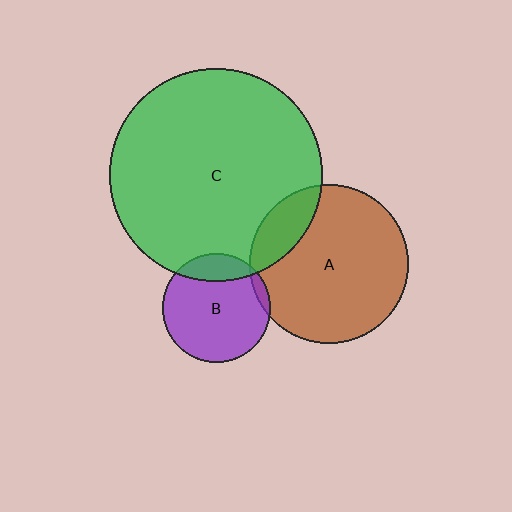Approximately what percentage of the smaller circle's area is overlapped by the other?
Approximately 5%.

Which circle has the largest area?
Circle C (green).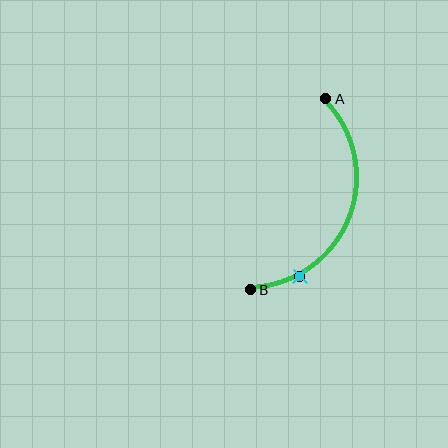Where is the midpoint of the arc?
The arc midpoint is the point on the curve farthest from the straight line joining A and B. It sits to the right of that line.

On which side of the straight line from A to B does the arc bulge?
The arc bulges to the right of the straight line connecting A and B.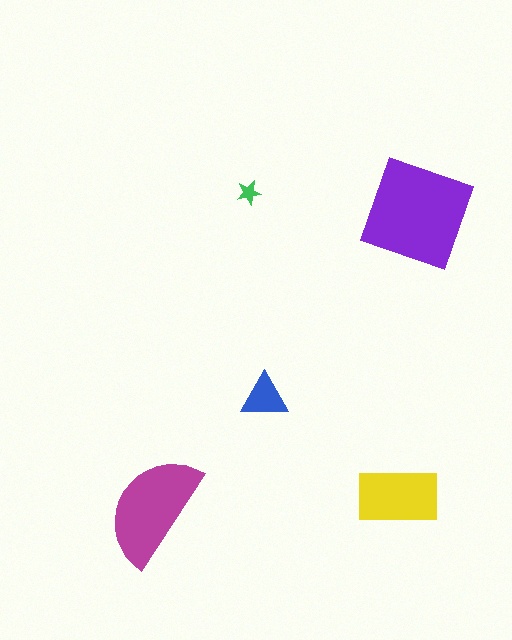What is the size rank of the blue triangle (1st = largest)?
4th.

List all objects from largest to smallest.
The purple diamond, the magenta semicircle, the yellow rectangle, the blue triangle, the green star.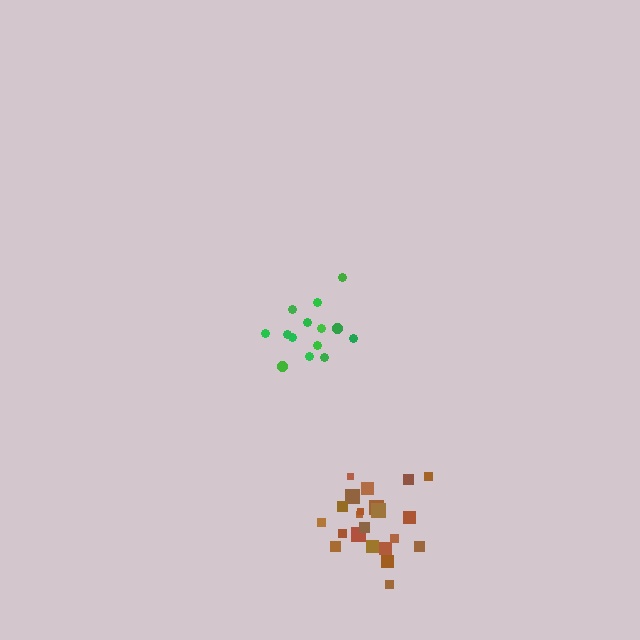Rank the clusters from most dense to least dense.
green, brown.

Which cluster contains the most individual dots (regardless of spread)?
Brown (22).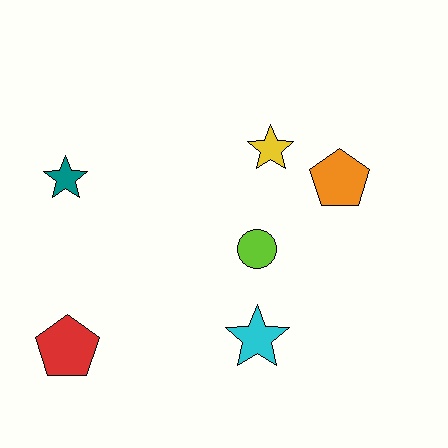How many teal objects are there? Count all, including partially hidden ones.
There is 1 teal object.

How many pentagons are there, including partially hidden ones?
There are 2 pentagons.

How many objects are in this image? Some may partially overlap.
There are 6 objects.